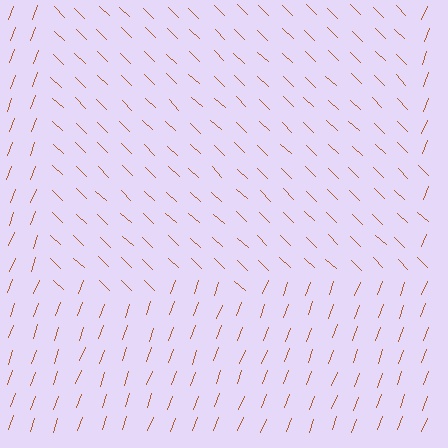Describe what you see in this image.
The image is filled with small brown line segments. A rectangle region in the image has lines oriented differently from the surrounding lines, creating a visible texture boundary.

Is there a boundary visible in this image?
Yes, there is a texture boundary formed by a change in line orientation.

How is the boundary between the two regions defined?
The boundary is defined purely by a change in line orientation (approximately 66 degrees difference). All lines are the same color and thickness.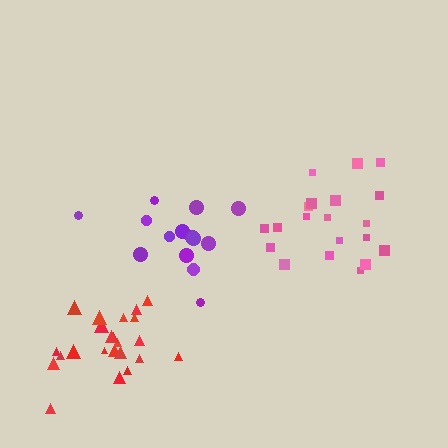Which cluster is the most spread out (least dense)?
Purple.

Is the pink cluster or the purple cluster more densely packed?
Pink.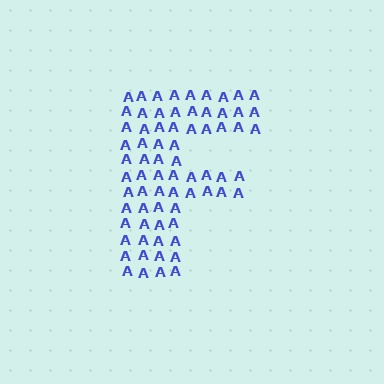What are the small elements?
The small elements are letter A's.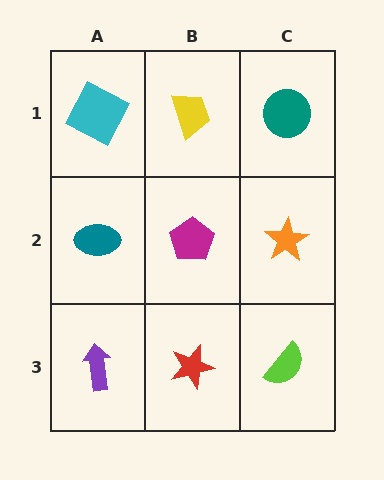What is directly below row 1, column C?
An orange star.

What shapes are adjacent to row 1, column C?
An orange star (row 2, column C), a yellow trapezoid (row 1, column B).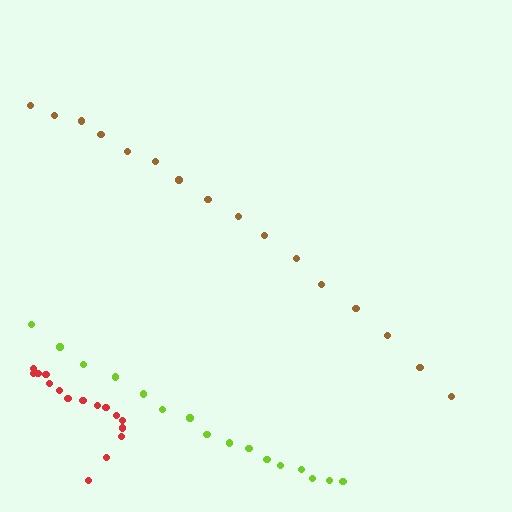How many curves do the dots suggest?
There are 3 distinct paths.